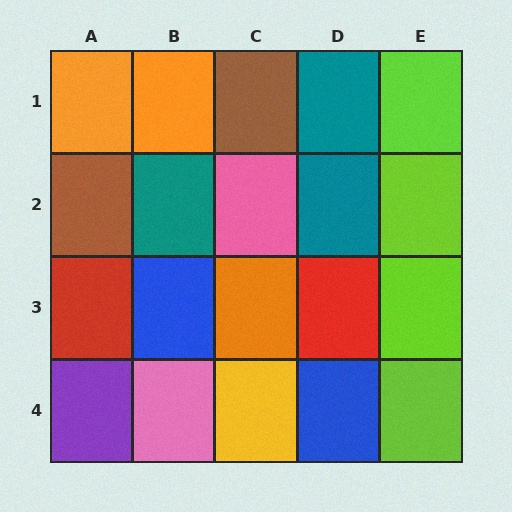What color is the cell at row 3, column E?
Lime.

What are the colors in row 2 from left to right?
Brown, teal, pink, teal, lime.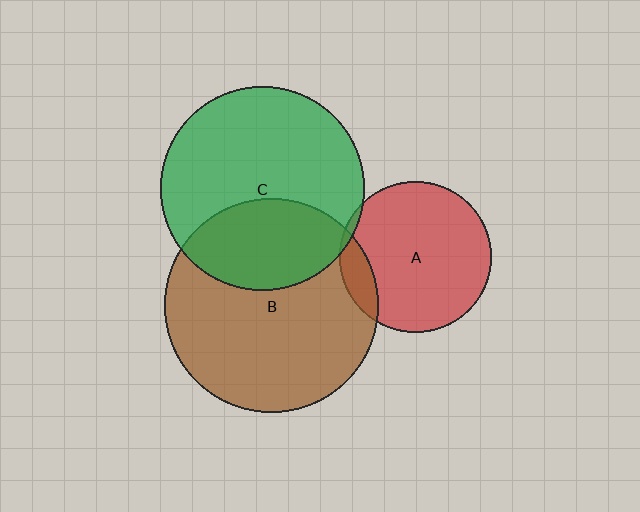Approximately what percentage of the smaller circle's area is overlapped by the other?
Approximately 5%.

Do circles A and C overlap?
Yes.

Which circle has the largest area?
Circle B (brown).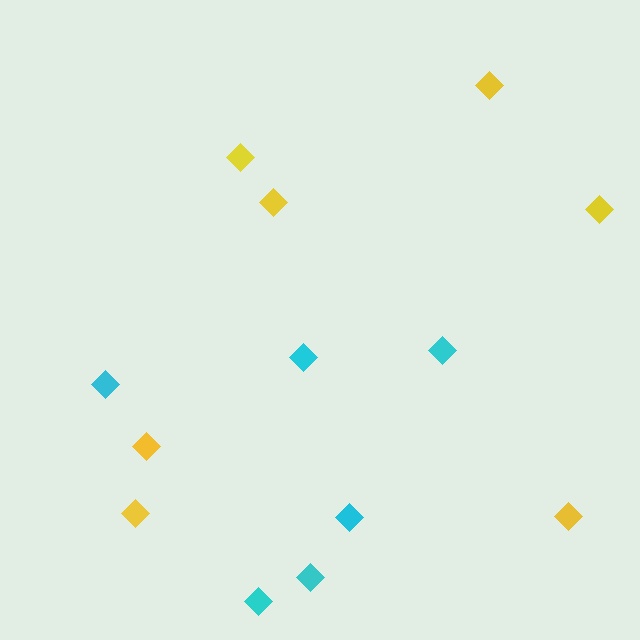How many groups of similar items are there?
There are 2 groups: one group of cyan diamonds (6) and one group of yellow diamonds (7).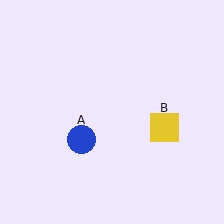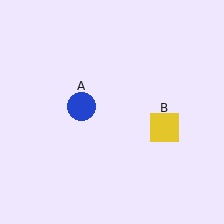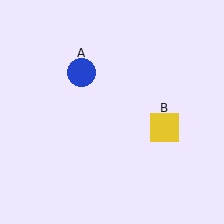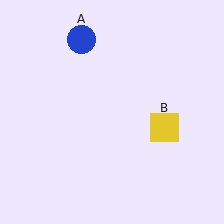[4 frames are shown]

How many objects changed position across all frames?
1 object changed position: blue circle (object A).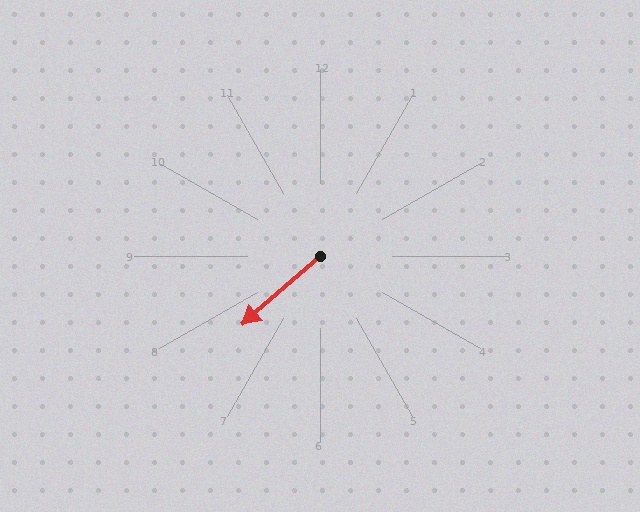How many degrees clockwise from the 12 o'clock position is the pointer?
Approximately 229 degrees.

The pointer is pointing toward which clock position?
Roughly 8 o'clock.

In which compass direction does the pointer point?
Southwest.